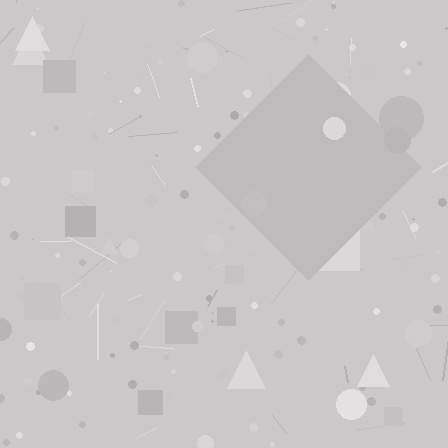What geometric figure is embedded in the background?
A diamond is embedded in the background.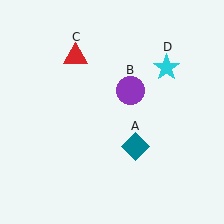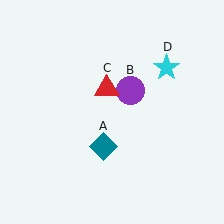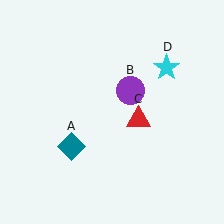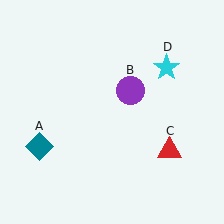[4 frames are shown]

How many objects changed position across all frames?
2 objects changed position: teal diamond (object A), red triangle (object C).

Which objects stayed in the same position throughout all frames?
Purple circle (object B) and cyan star (object D) remained stationary.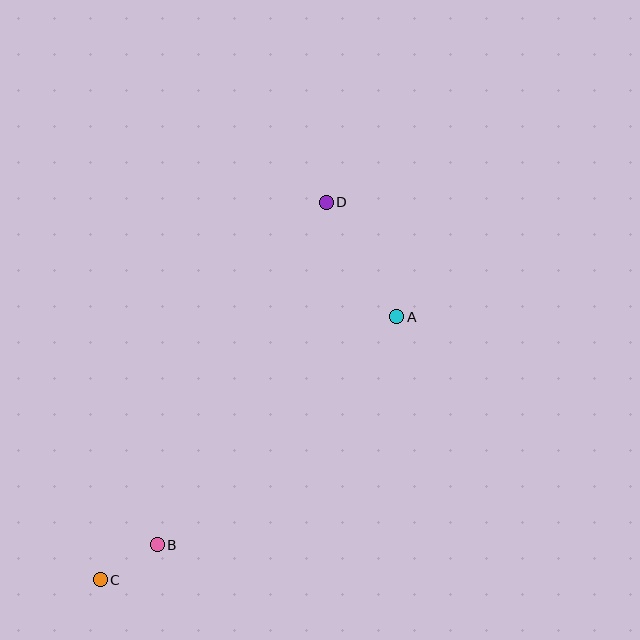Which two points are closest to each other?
Points B and C are closest to each other.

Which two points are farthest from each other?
Points C and D are farthest from each other.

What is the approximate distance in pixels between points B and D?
The distance between B and D is approximately 382 pixels.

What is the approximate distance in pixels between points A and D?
The distance between A and D is approximately 134 pixels.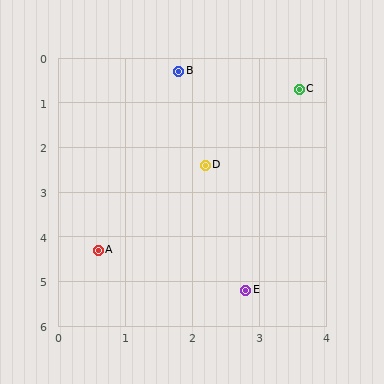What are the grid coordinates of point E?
Point E is at approximately (2.8, 5.2).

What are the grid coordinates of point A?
Point A is at approximately (0.6, 4.3).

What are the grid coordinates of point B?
Point B is at approximately (1.8, 0.3).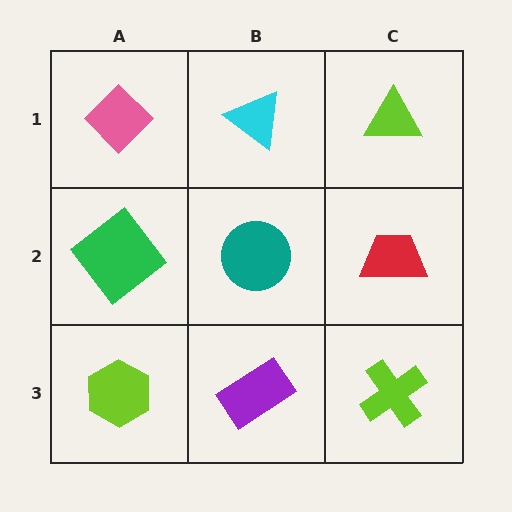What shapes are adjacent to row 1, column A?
A green diamond (row 2, column A), a cyan triangle (row 1, column B).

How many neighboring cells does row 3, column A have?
2.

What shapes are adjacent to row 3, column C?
A red trapezoid (row 2, column C), a purple rectangle (row 3, column B).